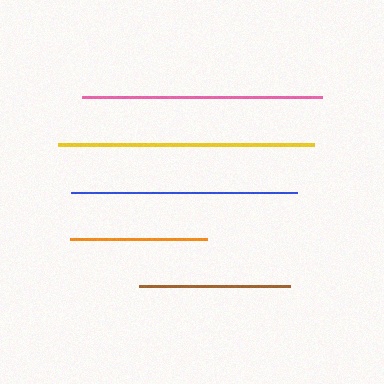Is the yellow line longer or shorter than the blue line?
The yellow line is longer than the blue line.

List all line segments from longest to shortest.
From longest to shortest: yellow, pink, blue, brown, orange.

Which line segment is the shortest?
The orange line is the shortest at approximately 137 pixels.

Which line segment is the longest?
The yellow line is the longest at approximately 257 pixels.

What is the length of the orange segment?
The orange segment is approximately 137 pixels long.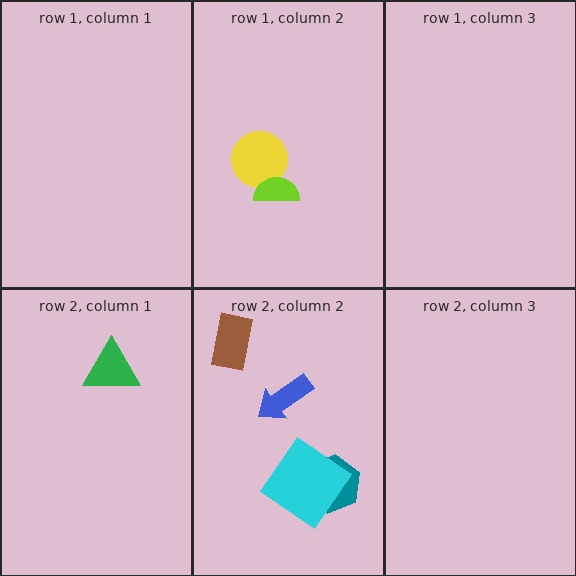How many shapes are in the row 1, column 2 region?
2.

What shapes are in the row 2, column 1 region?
The green triangle.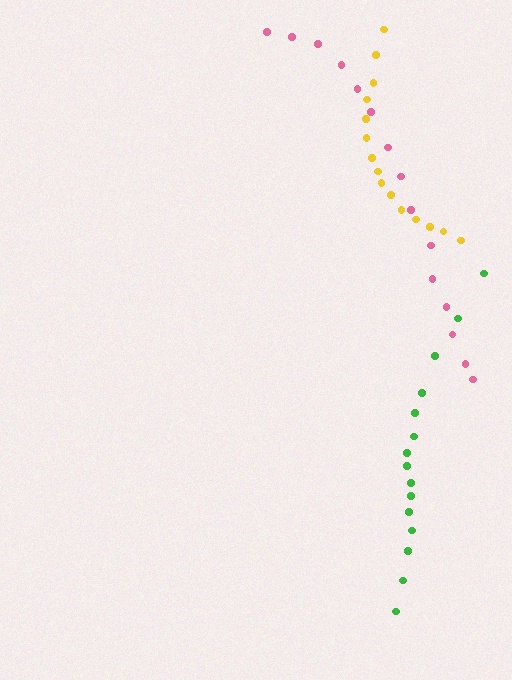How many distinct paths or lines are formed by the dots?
There are 3 distinct paths.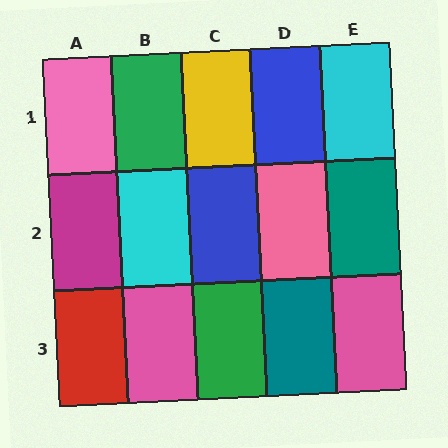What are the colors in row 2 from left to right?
Magenta, cyan, blue, pink, teal.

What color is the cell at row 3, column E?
Pink.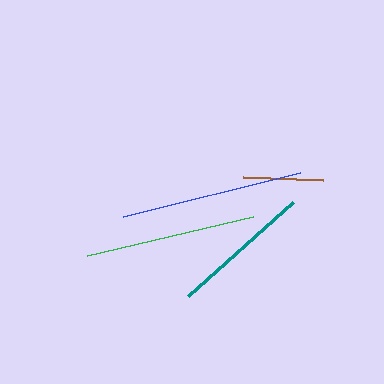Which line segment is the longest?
The blue line is the longest at approximately 182 pixels.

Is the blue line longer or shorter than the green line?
The blue line is longer than the green line.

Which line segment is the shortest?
The brown line is the shortest at approximately 81 pixels.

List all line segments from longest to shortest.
From longest to shortest: blue, green, teal, brown.